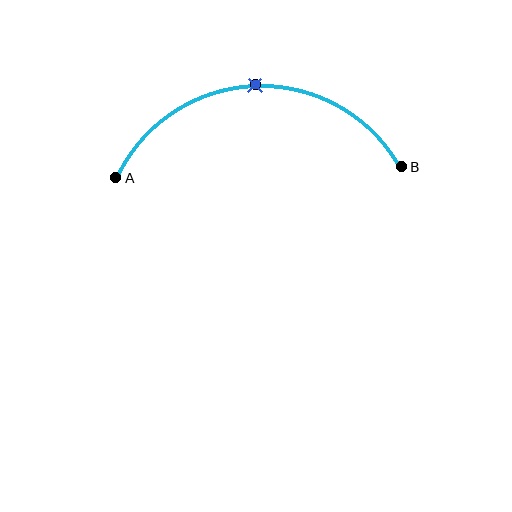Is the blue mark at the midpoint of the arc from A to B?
Yes. The blue mark lies on the arc at equal arc-length from both A and B — it is the arc midpoint.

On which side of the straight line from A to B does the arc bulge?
The arc bulges above the straight line connecting A and B.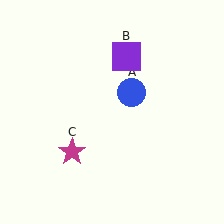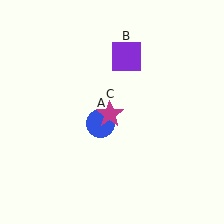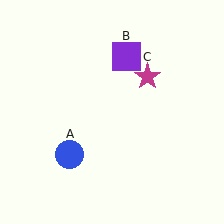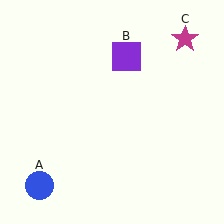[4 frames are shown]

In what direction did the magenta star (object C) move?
The magenta star (object C) moved up and to the right.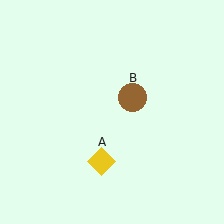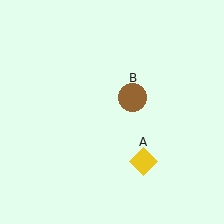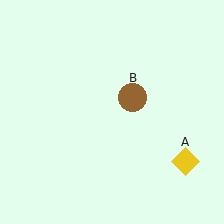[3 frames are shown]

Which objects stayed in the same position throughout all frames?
Brown circle (object B) remained stationary.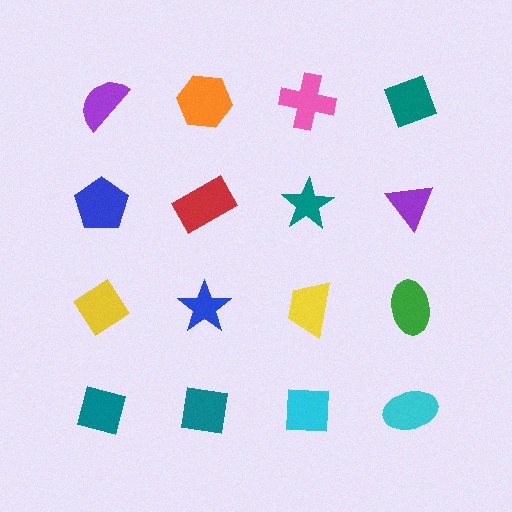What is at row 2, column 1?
A blue pentagon.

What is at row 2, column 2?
A red rectangle.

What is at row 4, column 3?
A cyan square.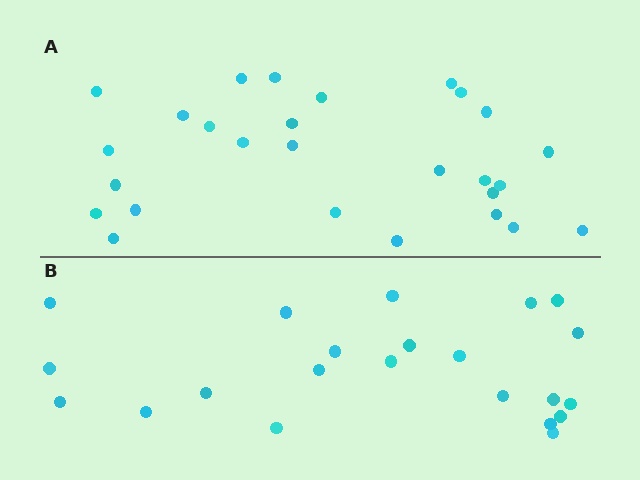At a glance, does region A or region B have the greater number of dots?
Region A (the top region) has more dots.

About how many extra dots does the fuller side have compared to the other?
Region A has about 5 more dots than region B.